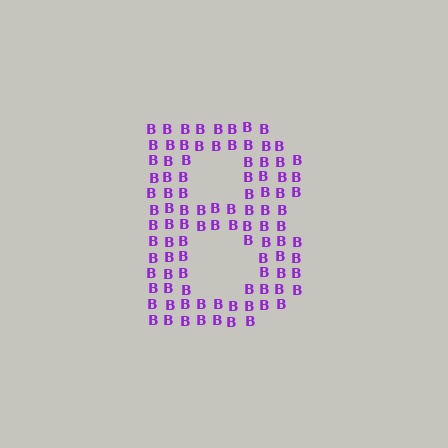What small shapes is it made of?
It is made of small letter B's.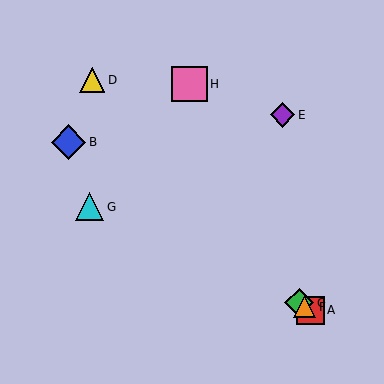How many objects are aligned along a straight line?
4 objects (A, B, C, F) are aligned along a straight line.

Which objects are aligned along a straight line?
Objects A, B, C, F are aligned along a straight line.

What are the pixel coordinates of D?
Object D is at (92, 80).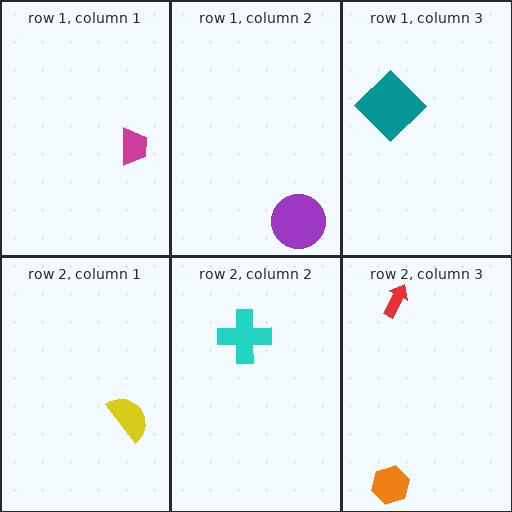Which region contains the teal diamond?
The row 1, column 3 region.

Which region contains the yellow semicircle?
The row 2, column 1 region.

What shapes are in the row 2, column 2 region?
The cyan cross.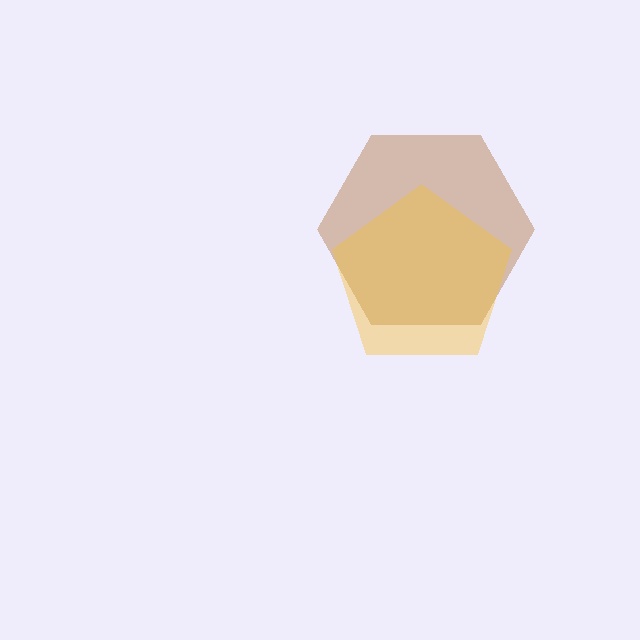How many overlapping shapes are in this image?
There are 2 overlapping shapes in the image.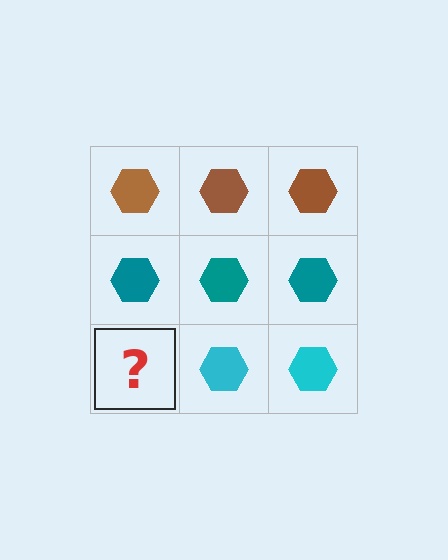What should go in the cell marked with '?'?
The missing cell should contain a cyan hexagon.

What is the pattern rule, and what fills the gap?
The rule is that each row has a consistent color. The gap should be filled with a cyan hexagon.